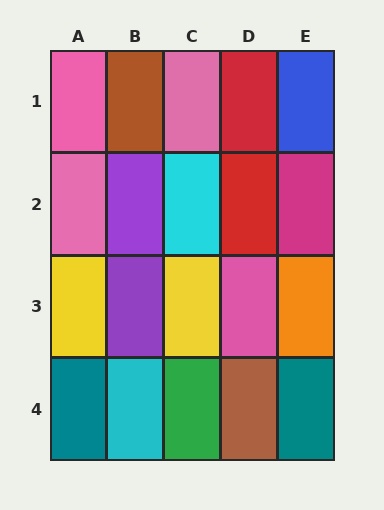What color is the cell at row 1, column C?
Pink.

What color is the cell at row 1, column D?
Red.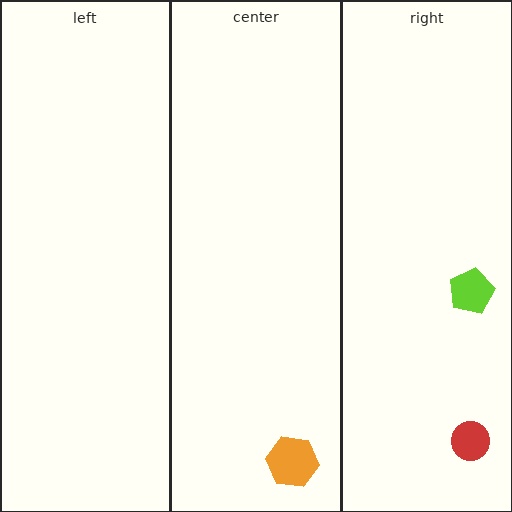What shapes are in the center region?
The orange hexagon.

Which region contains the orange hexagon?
The center region.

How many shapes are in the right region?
2.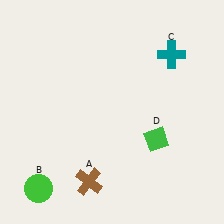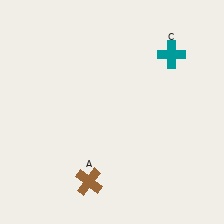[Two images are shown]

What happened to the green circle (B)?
The green circle (B) was removed in Image 2. It was in the bottom-left area of Image 1.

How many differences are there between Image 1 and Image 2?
There are 2 differences between the two images.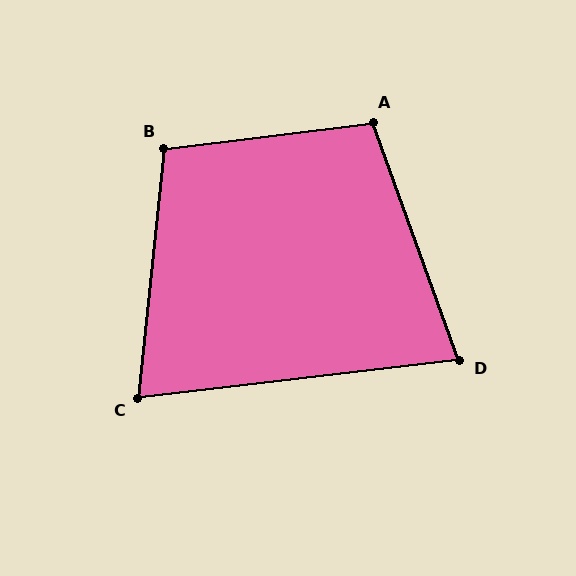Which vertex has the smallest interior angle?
D, at approximately 77 degrees.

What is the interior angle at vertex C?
Approximately 77 degrees (acute).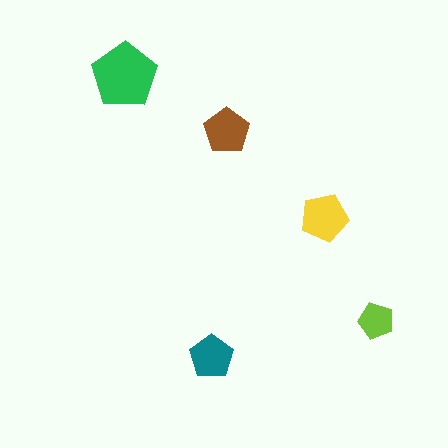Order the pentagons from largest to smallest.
the green one, the yellow one, the brown one, the teal one, the lime one.